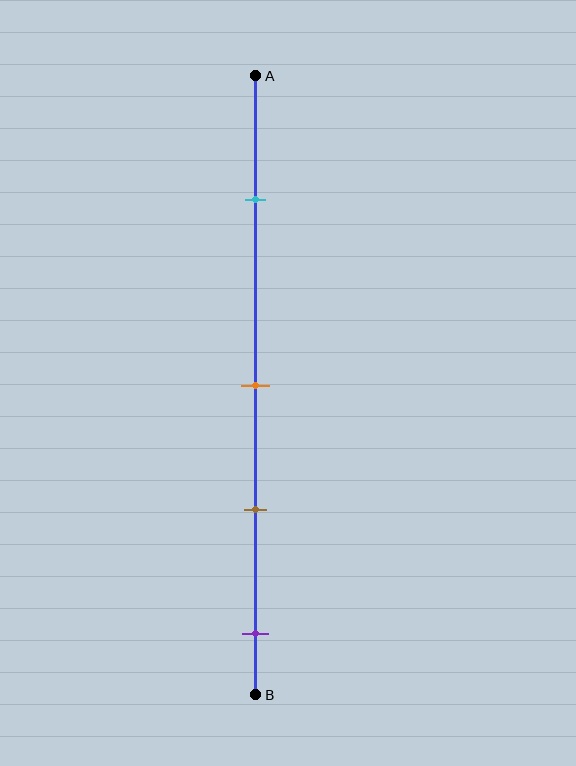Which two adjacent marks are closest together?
The orange and brown marks are the closest adjacent pair.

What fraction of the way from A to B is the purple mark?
The purple mark is approximately 90% (0.9) of the way from A to B.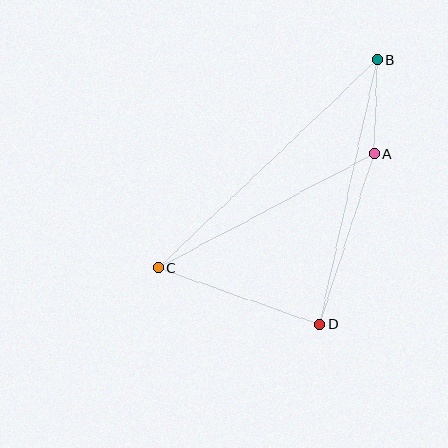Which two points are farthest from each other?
Points B and C are farthest from each other.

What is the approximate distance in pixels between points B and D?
The distance between B and D is approximately 271 pixels.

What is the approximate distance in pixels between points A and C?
The distance between A and C is approximately 244 pixels.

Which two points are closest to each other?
Points A and B are closest to each other.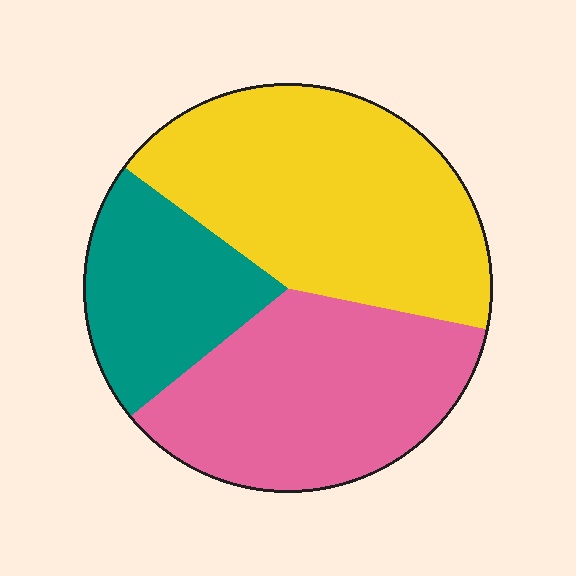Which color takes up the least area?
Teal, at roughly 20%.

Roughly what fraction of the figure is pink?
Pink takes up about three eighths (3/8) of the figure.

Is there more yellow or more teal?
Yellow.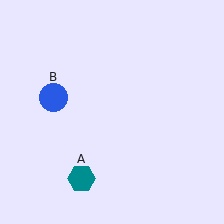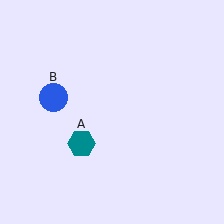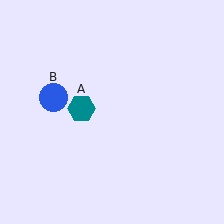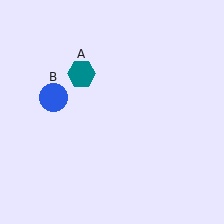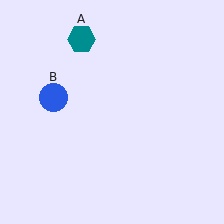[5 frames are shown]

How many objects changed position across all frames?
1 object changed position: teal hexagon (object A).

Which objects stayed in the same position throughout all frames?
Blue circle (object B) remained stationary.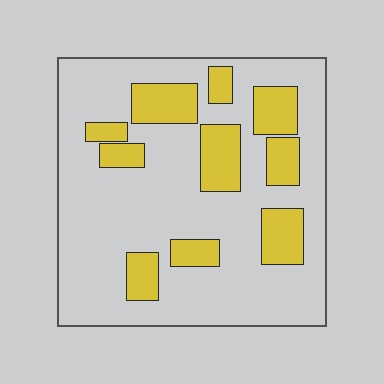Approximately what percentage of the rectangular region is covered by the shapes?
Approximately 25%.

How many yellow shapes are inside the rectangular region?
10.